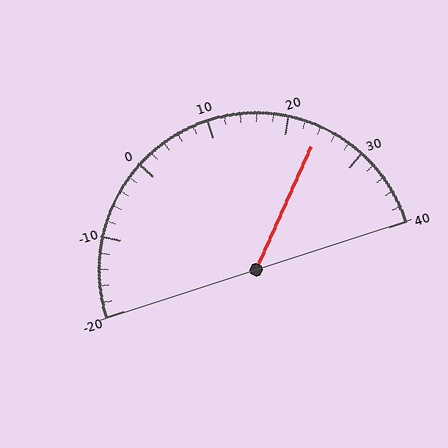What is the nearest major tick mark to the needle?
The nearest major tick mark is 20.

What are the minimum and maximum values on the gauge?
The gauge ranges from -20 to 40.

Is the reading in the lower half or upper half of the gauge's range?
The reading is in the upper half of the range (-20 to 40).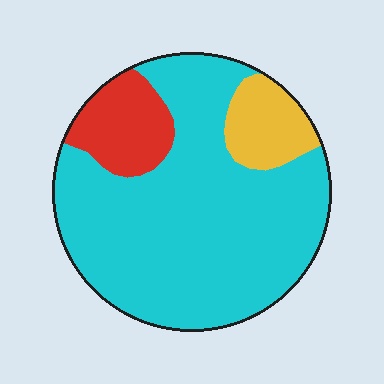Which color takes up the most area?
Cyan, at roughly 75%.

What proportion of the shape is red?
Red takes up less than a sixth of the shape.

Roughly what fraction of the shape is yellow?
Yellow covers around 10% of the shape.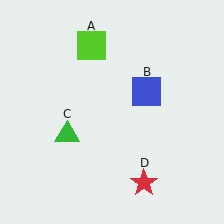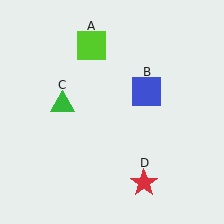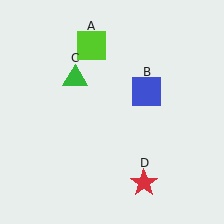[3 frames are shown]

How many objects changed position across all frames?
1 object changed position: green triangle (object C).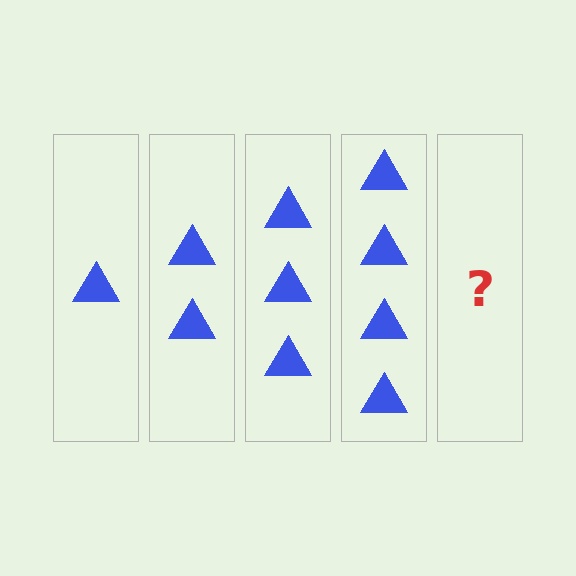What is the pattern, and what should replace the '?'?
The pattern is that each step adds one more triangle. The '?' should be 5 triangles.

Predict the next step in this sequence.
The next step is 5 triangles.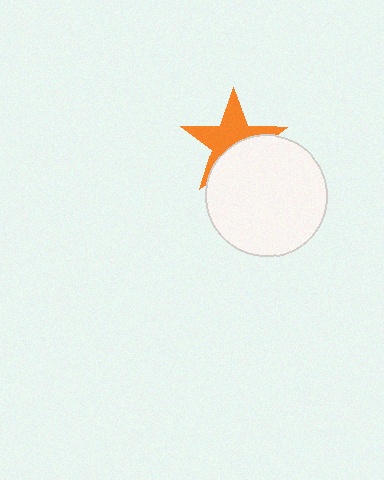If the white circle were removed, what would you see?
You would see the complete orange star.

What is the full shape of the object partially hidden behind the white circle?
The partially hidden object is an orange star.